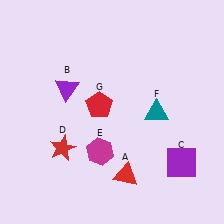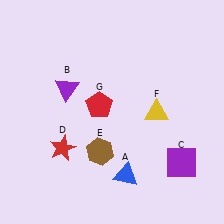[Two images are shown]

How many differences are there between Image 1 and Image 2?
There are 3 differences between the two images.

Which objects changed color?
A changed from red to blue. E changed from magenta to brown. F changed from teal to yellow.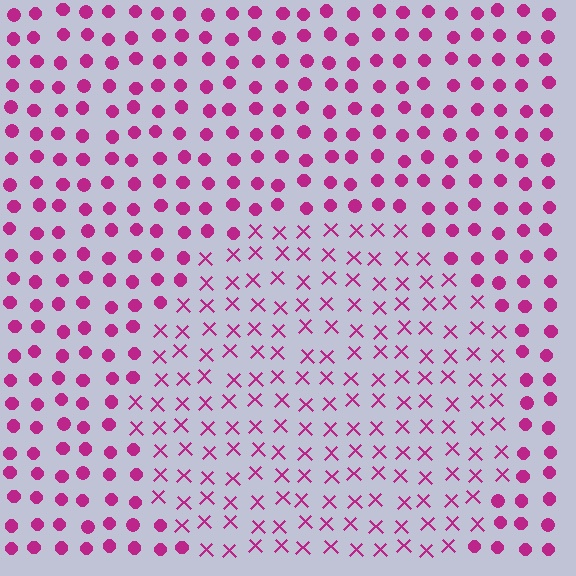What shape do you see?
I see a circle.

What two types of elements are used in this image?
The image uses X marks inside the circle region and circles outside it.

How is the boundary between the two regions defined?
The boundary is defined by a change in element shape: X marks inside vs. circles outside. All elements share the same color and spacing.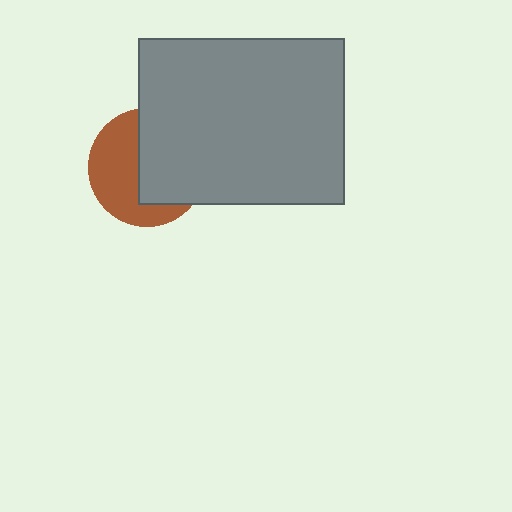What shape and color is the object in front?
The object in front is a gray rectangle.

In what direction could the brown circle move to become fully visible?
The brown circle could move left. That would shift it out from behind the gray rectangle entirely.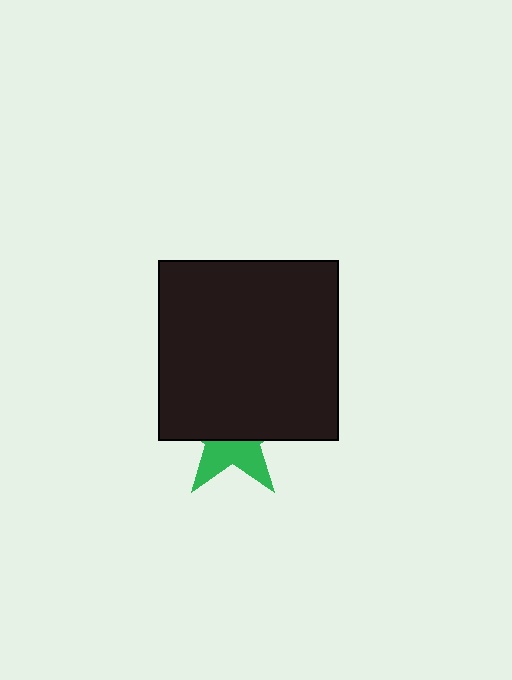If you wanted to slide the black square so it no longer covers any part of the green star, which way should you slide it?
Slide it up — that is the most direct way to separate the two shapes.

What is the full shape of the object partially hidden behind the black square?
The partially hidden object is a green star.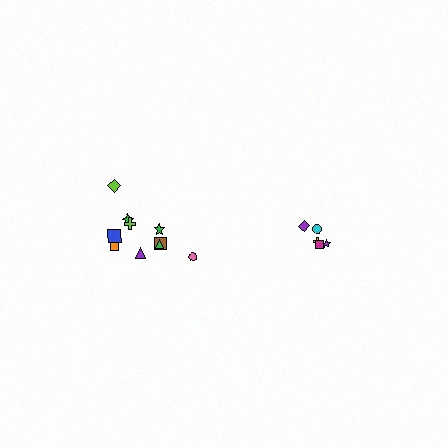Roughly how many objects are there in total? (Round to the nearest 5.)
Roughly 15 objects in total.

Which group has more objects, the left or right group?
The left group.